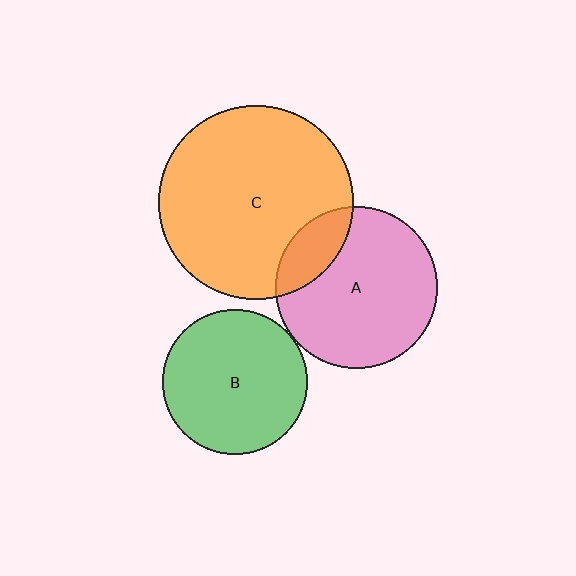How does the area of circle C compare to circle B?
Approximately 1.8 times.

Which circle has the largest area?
Circle C (orange).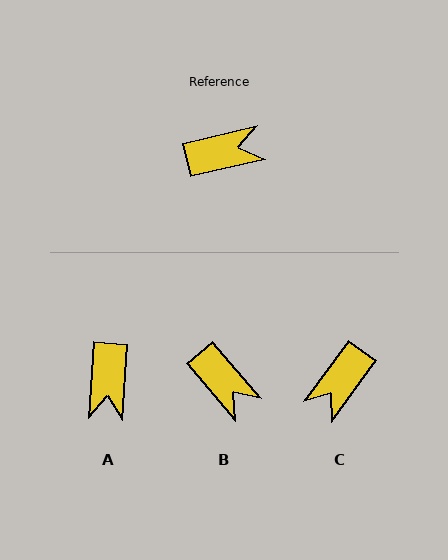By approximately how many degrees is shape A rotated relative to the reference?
Approximately 107 degrees clockwise.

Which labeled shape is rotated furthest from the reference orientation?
C, about 140 degrees away.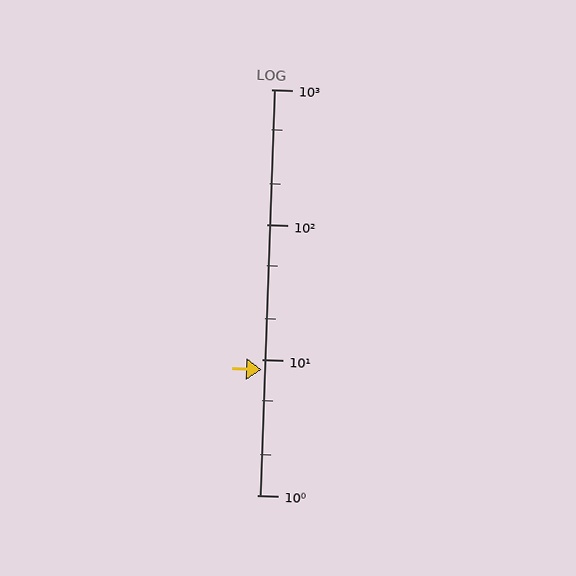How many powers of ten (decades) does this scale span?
The scale spans 3 decades, from 1 to 1000.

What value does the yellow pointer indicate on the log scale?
The pointer indicates approximately 8.5.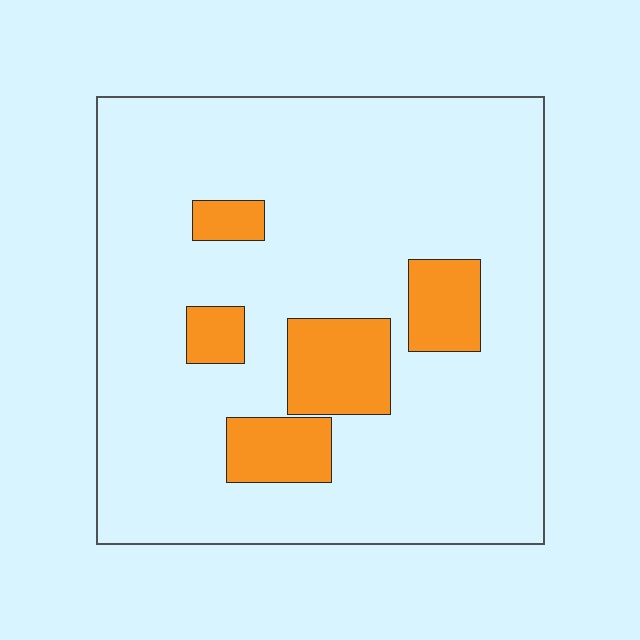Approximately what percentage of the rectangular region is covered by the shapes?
Approximately 15%.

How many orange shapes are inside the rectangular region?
5.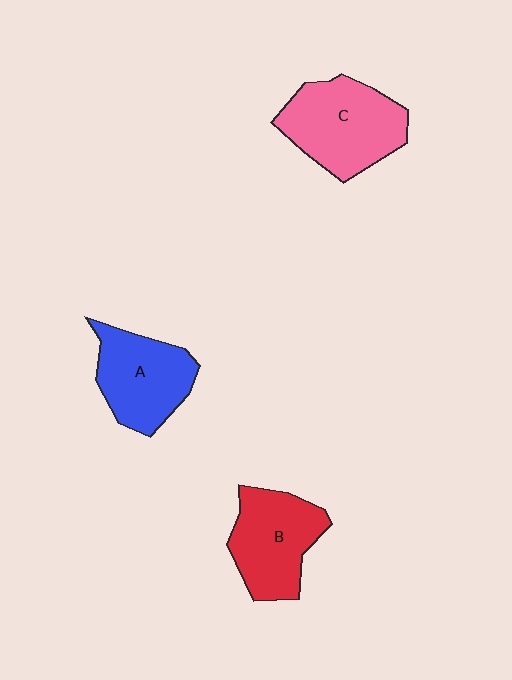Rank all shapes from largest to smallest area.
From largest to smallest: C (pink), B (red), A (blue).